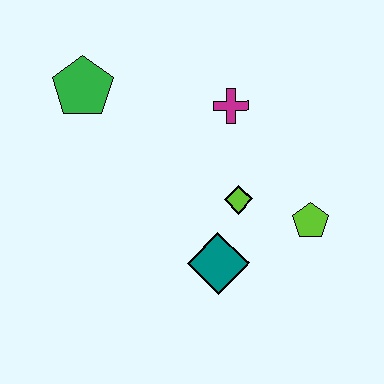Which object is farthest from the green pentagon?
The lime pentagon is farthest from the green pentagon.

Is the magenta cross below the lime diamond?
No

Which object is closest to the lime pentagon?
The lime diamond is closest to the lime pentagon.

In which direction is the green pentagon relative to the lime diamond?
The green pentagon is to the left of the lime diamond.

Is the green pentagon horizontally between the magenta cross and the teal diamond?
No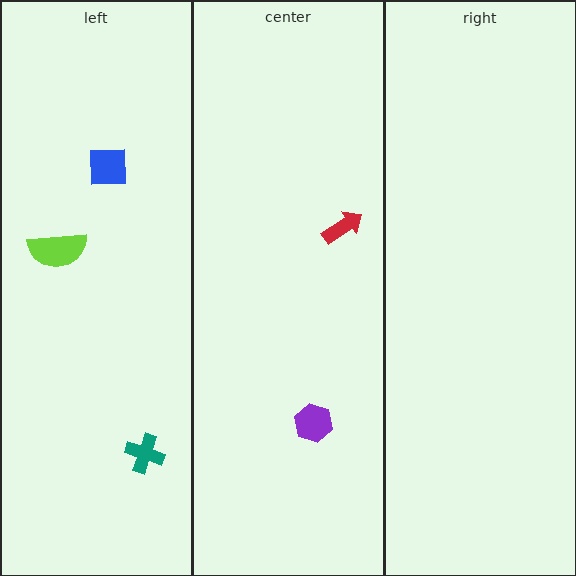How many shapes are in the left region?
3.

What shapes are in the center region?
The purple hexagon, the red arrow.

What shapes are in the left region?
The lime semicircle, the teal cross, the blue square.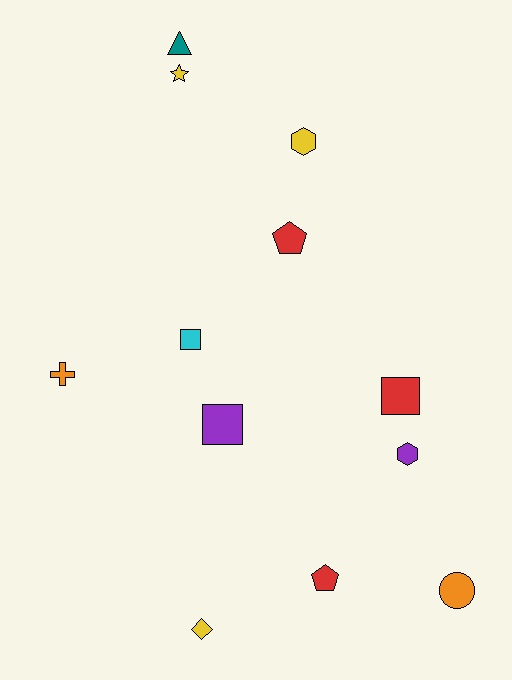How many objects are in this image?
There are 12 objects.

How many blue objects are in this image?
There are no blue objects.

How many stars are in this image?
There is 1 star.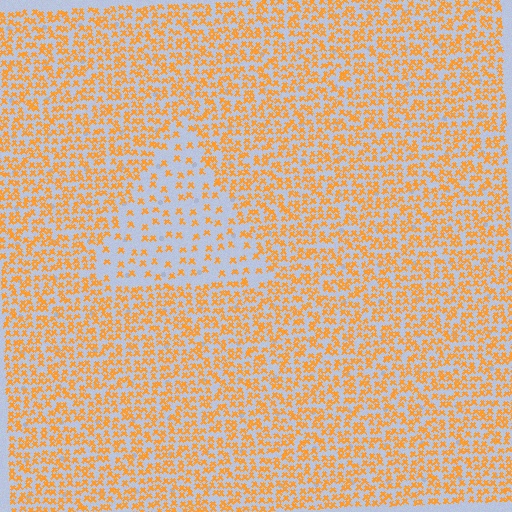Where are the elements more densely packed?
The elements are more densely packed outside the triangle boundary.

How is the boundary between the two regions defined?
The boundary is defined by a change in element density (approximately 2.5x ratio). All elements are the same color, size, and shape.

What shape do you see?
I see a triangle.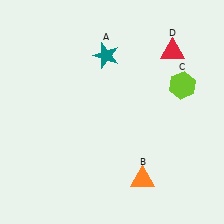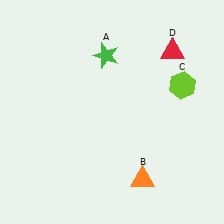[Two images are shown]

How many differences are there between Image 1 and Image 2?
There is 1 difference between the two images.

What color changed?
The star (A) changed from teal in Image 1 to green in Image 2.